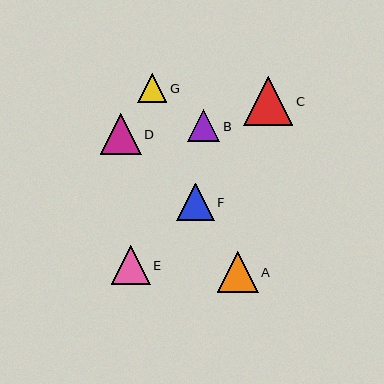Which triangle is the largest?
Triangle C is the largest with a size of approximately 49 pixels.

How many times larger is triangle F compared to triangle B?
Triangle F is approximately 1.2 times the size of triangle B.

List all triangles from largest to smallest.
From largest to smallest: C, D, A, E, F, B, G.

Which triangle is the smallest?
Triangle G is the smallest with a size of approximately 29 pixels.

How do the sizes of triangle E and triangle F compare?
Triangle E and triangle F are approximately the same size.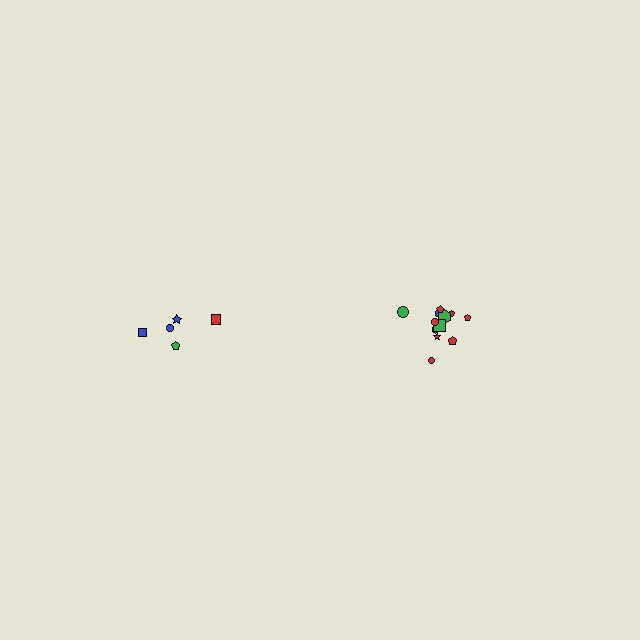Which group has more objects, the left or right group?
The right group.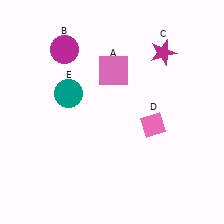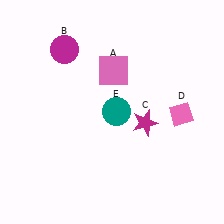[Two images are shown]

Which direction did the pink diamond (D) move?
The pink diamond (D) moved right.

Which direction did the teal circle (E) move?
The teal circle (E) moved right.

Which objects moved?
The objects that moved are: the magenta star (C), the pink diamond (D), the teal circle (E).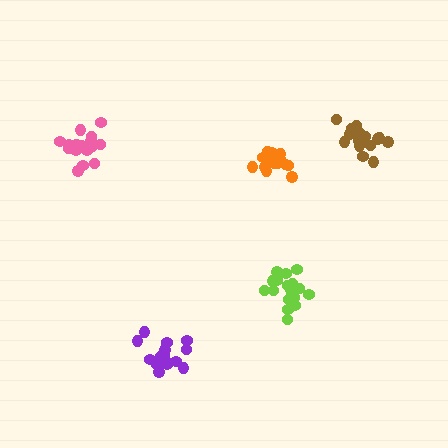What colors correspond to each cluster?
The clusters are colored: purple, pink, orange, lime, brown.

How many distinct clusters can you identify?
There are 5 distinct clusters.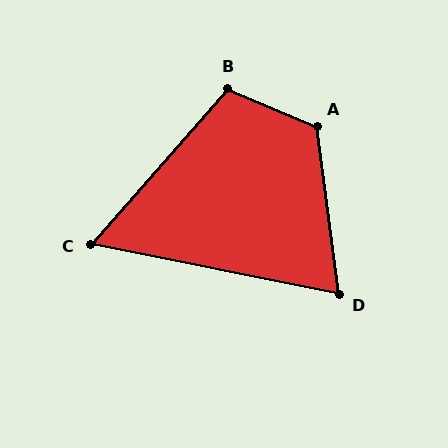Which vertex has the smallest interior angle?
C, at approximately 60 degrees.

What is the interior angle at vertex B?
Approximately 109 degrees (obtuse).